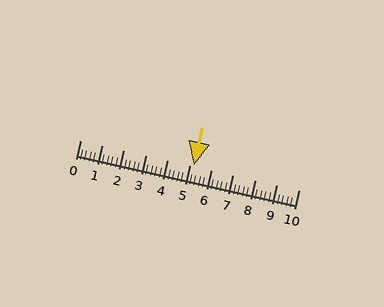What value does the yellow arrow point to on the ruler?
The yellow arrow points to approximately 5.2.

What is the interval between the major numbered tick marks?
The major tick marks are spaced 1 units apart.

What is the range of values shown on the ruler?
The ruler shows values from 0 to 10.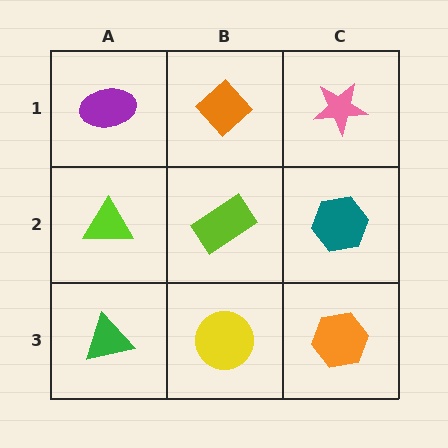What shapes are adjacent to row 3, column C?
A teal hexagon (row 2, column C), a yellow circle (row 3, column B).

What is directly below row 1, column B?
A lime rectangle.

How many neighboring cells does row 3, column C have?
2.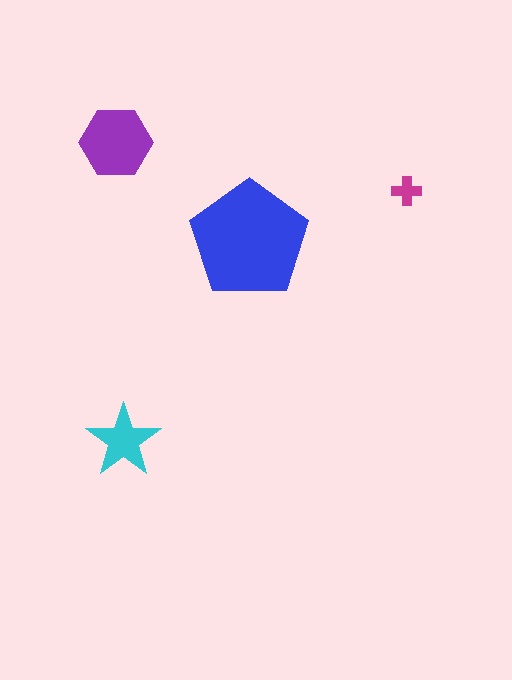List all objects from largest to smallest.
The blue pentagon, the purple hexagon, the cyan star, the magenta cross.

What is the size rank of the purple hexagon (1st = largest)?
2nd.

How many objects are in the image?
There are 4 objects in the image.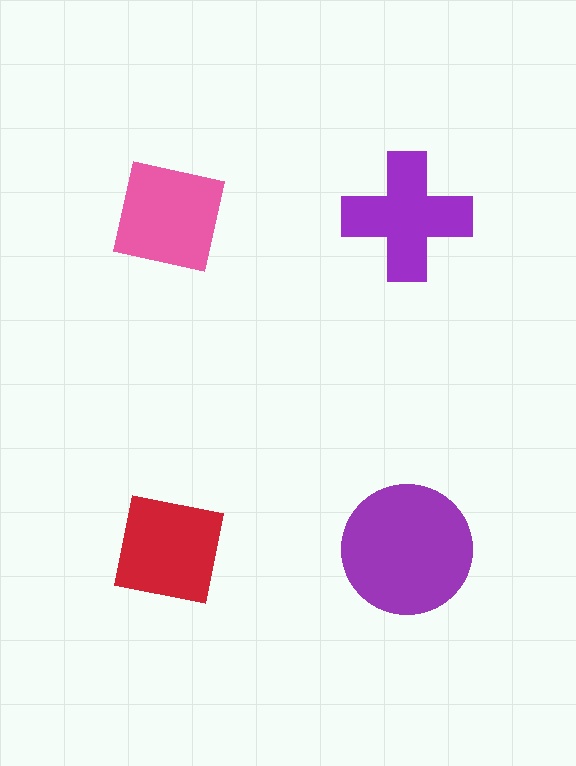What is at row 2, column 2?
A purple circle.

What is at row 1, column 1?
A pink square.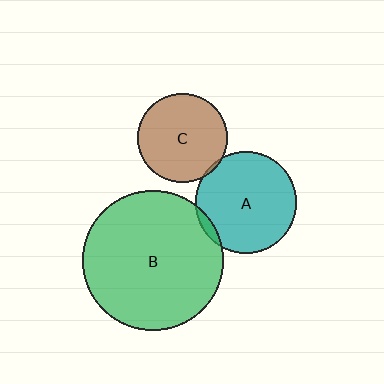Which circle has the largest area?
Circle B (green).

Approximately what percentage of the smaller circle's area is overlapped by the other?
Approximately 5%.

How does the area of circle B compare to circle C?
Approximately 2.5 times.